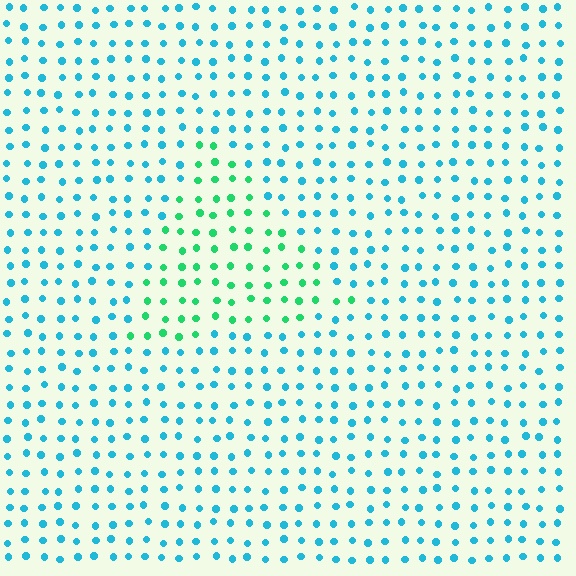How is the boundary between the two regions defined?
The boundary is defined purely by a slight shift in hue (about 46 degrees). Spacing, size, and orientation are identical on both sides.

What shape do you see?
I see a triangle.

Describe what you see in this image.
The image is filled with small cyan elements in a uniform arrangement. A triangle-shaped region is visible where the elements are tinted to a slightly different hue, forming a subtle color boundary.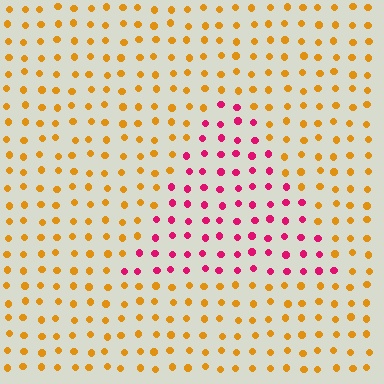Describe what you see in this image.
The image is filled with small orange elements in a uniform arrangement. A triangle-shaped region is visible where the elements are tinted to a slightly different hue, forming a subtle color boundary.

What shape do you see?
I see a triangle.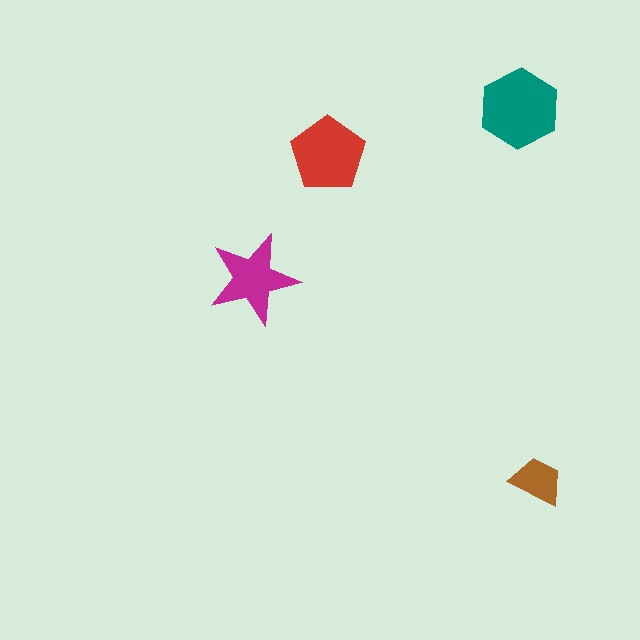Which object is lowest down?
The brown trapezoid is bottommost.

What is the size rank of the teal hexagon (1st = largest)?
1st.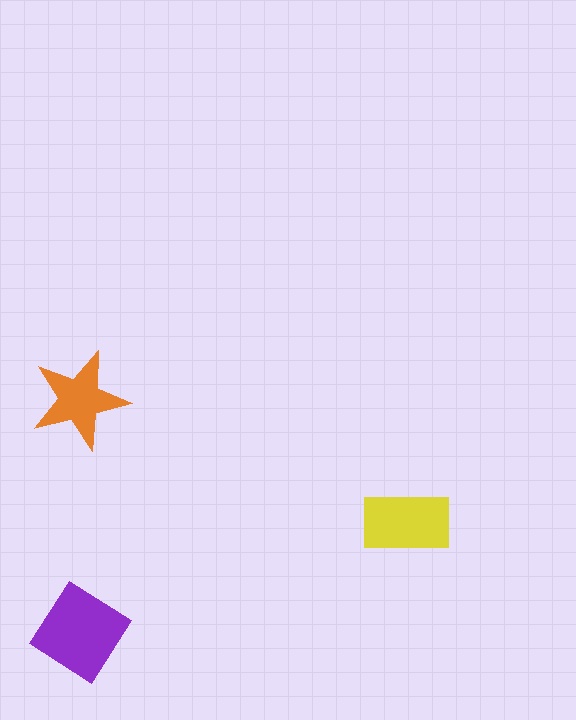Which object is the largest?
The purple diamond.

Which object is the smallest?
The orange star.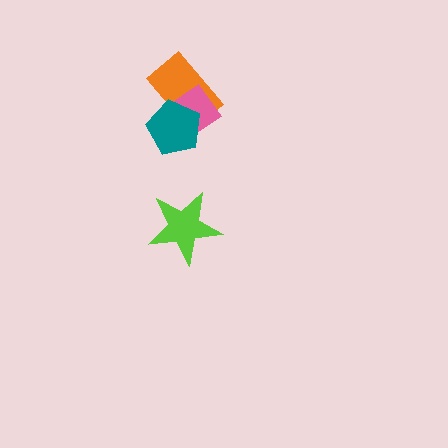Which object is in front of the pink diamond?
The teal pentagon is in front of the pink diamond.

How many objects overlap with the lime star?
0 objects overlap with the lime star.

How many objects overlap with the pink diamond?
2 objects overlap with the pink diamond.